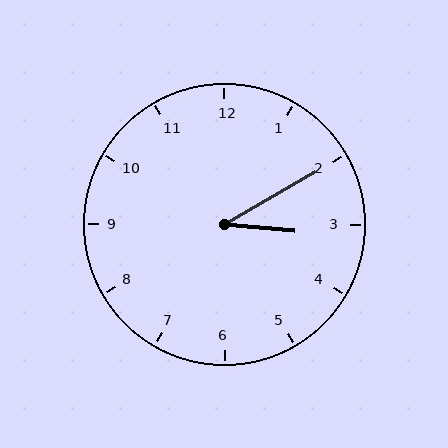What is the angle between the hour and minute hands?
Approximately 35 degrees.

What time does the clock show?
3:10.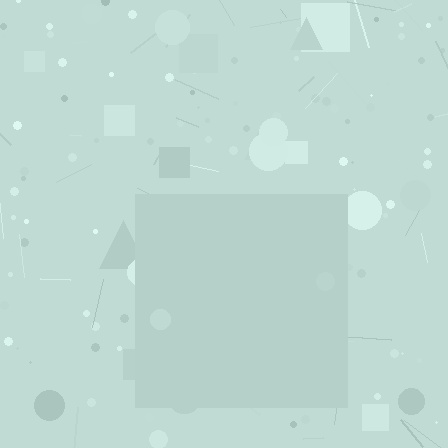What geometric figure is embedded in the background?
A square is embedded in the background.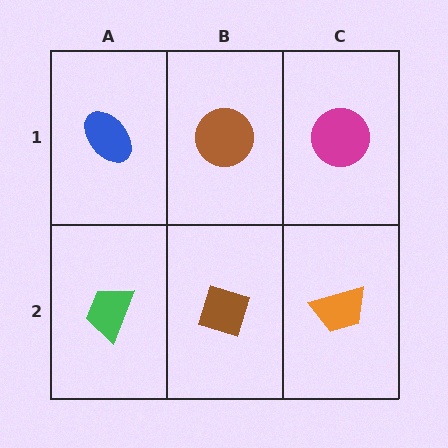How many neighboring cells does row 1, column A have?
2.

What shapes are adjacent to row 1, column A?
A green trapezoid (row 2, column A), a brown circle (row 1, column B).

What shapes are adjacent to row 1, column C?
An orange trapezoid (row 2, column C), a brown circle (row 1, column B).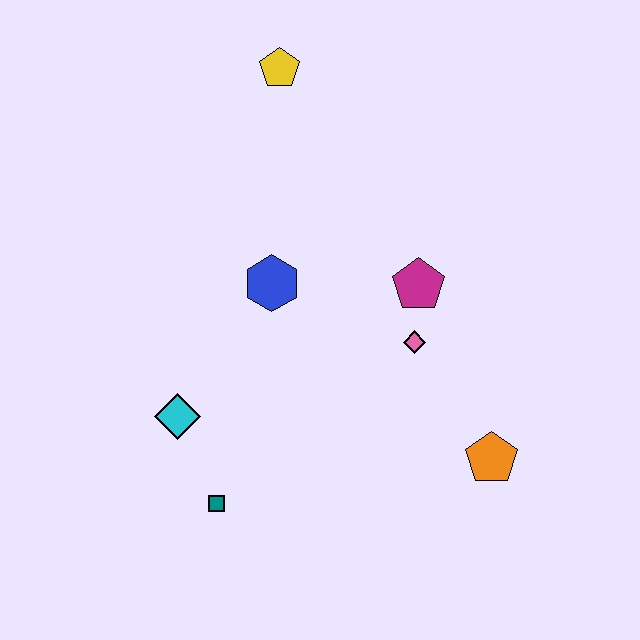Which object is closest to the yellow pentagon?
The blue hexagon is closest to the yellow pentagon.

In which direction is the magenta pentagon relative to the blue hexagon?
The magenta pentagon is to the right of the blue hexagon.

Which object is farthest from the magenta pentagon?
The teal square is farthest from the magenta pentagon.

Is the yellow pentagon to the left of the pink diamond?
Yes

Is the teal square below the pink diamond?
Yes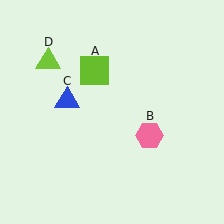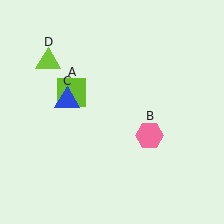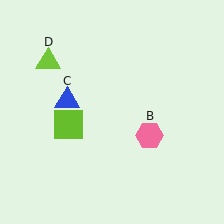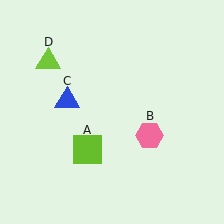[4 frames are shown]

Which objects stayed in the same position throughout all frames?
Pink hexagon (object B) and blue triangle (object C) and lime triangle (object D) remained stationary.